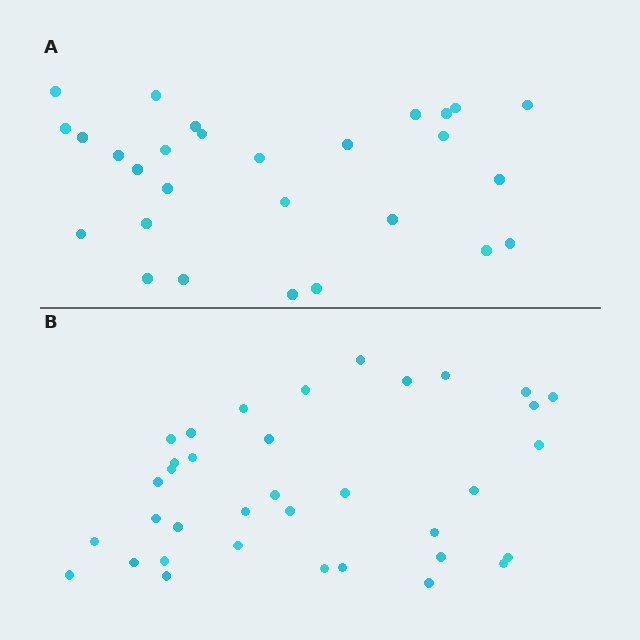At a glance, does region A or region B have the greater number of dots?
Region B (the bottom region) has more dots.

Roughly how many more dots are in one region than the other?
Region B has roughly 8 or so more dots than region A.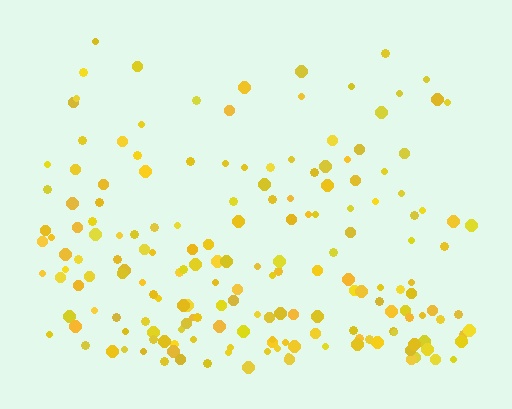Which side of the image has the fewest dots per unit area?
The top.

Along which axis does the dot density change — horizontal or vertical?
Vertical.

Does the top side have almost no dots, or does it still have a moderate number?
Still a moderate number, just noticeably fewer than the bottom.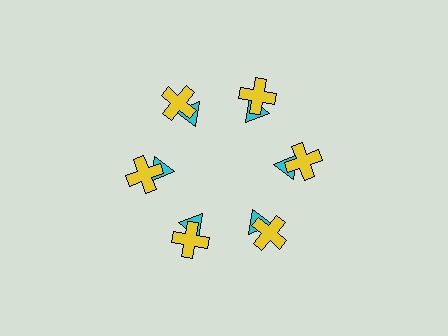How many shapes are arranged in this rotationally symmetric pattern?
There are 12 shapes, arranged in 6 groups of 2.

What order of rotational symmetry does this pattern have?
This pattern has 6-fold rotational symmetry.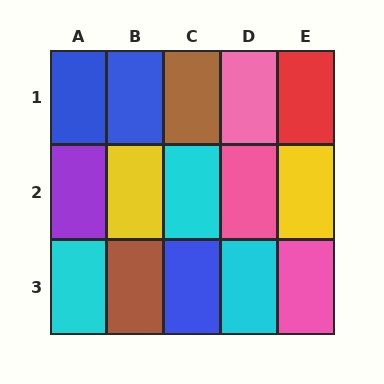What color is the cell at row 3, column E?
Pink.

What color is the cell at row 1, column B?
Blue.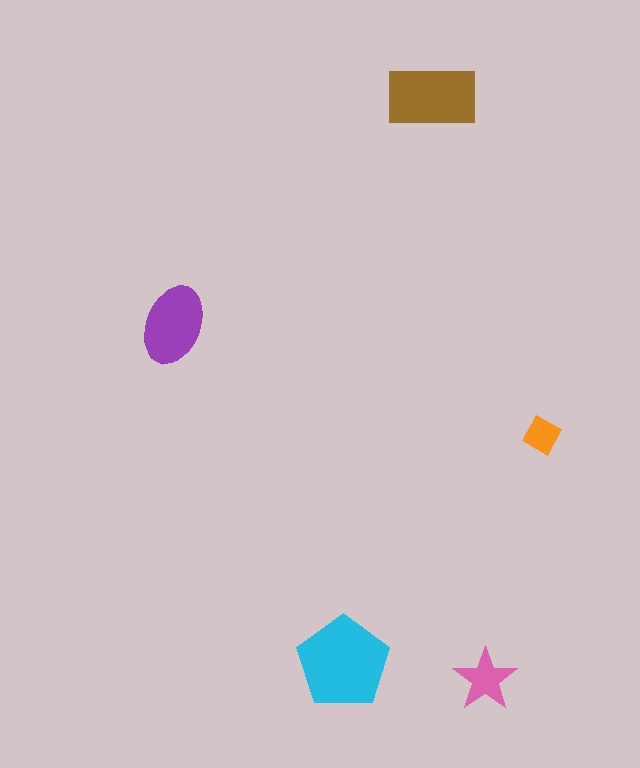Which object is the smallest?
The orange diamond.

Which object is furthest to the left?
The purple ellipse is leftmost.